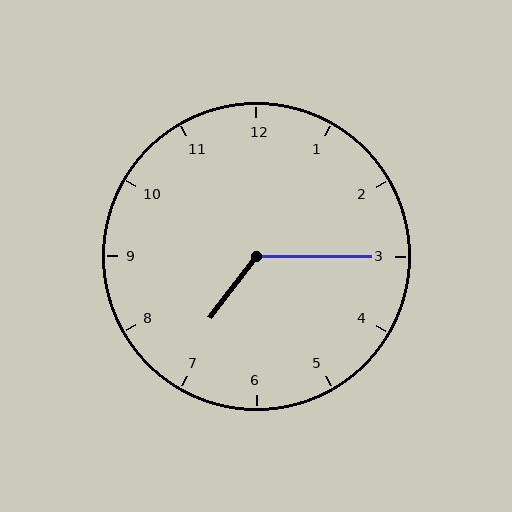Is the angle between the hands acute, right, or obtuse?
It is obtuse.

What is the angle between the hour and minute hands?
Approximately 128 degrees.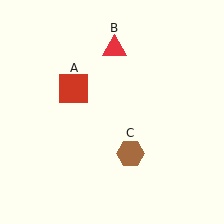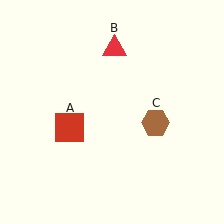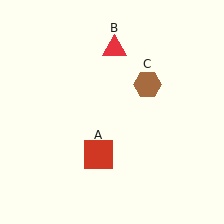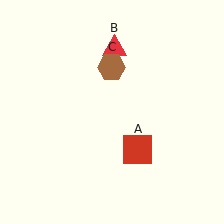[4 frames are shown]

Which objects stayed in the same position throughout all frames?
Red triangle (object B) remained stationary.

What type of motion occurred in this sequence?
The red square (object A), brown hexagon (object C) rotated counterclockwise around the center of the scene.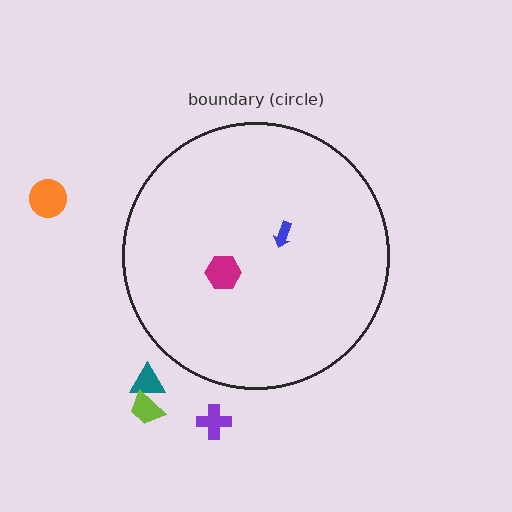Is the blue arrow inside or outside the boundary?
Inside.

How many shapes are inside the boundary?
2 inside, 4 outside.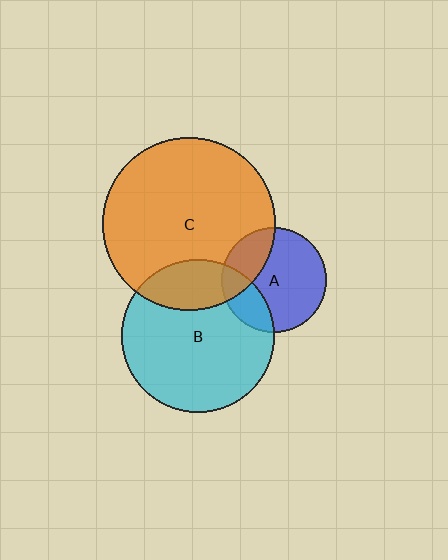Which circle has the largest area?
Circle C (orange).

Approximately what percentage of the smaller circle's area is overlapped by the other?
Approximately 25%.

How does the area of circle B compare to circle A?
Approximately 2.1 times.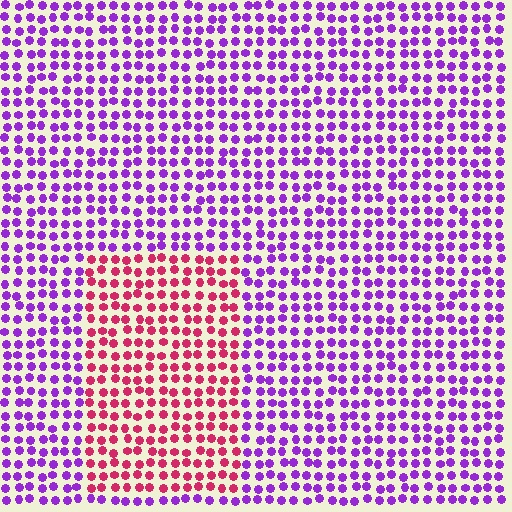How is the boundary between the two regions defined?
The boundary is defined purely by a slight shift in hue (about 59 degrees). Spacing, size, and orientation are identical on both sides.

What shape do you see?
I see a rectangle.